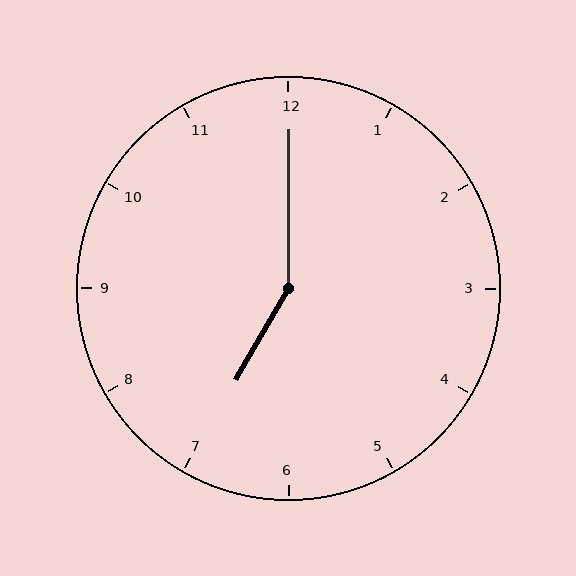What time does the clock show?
7:00.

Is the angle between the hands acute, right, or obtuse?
It is obtuse.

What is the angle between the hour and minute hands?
Approximately 150 degrees.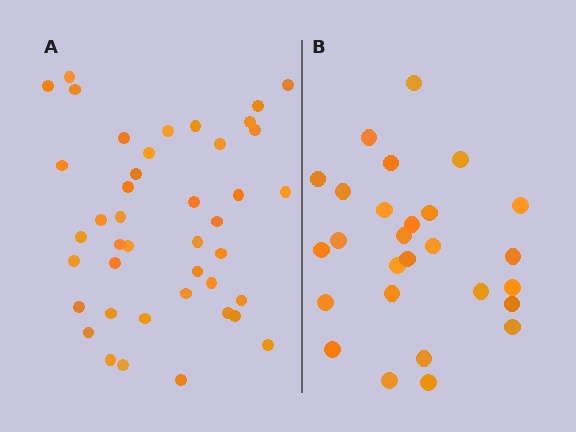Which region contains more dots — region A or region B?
Region A (the left region) has more dots.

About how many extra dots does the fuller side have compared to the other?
Region A has approximately 15 more dots than region B.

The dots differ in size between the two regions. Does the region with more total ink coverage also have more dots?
No. Region B has more total ink coverage because its dots are larger, but region A actually contains more individual dots. Total area can be misleading — the number of items is what matters here.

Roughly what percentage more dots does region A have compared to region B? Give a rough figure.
About 55% more.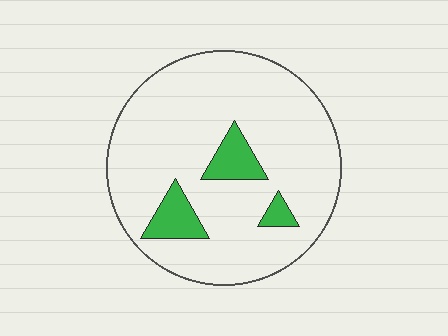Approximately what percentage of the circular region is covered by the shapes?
Approximately 10%.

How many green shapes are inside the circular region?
3.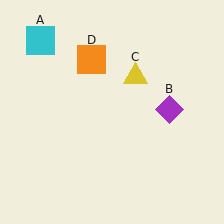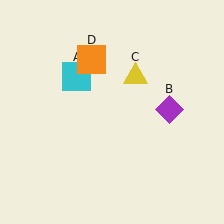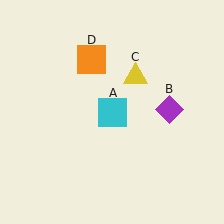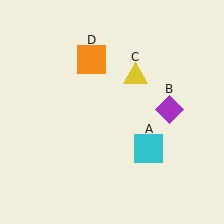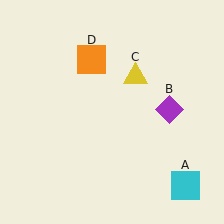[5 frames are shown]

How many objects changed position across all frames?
1 object changed position: cyan square (object A).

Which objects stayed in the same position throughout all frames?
Purple diamond (object B) and yellow triangle (object C) and orange square (object D) remained stationary.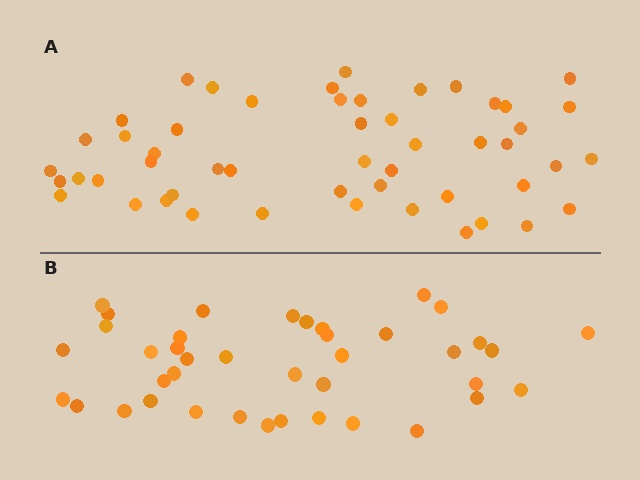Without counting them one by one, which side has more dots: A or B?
Region A (the top region) has more dots.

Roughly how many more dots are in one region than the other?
Region A has roughly 12 or so more dots than region B.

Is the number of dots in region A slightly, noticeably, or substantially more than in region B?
Region A has noticeably more, but not dramatically so. The ratio is roughly 1.3 to 1.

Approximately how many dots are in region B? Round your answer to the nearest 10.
About 40 dots.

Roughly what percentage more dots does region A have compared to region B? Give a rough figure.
About 30% more.